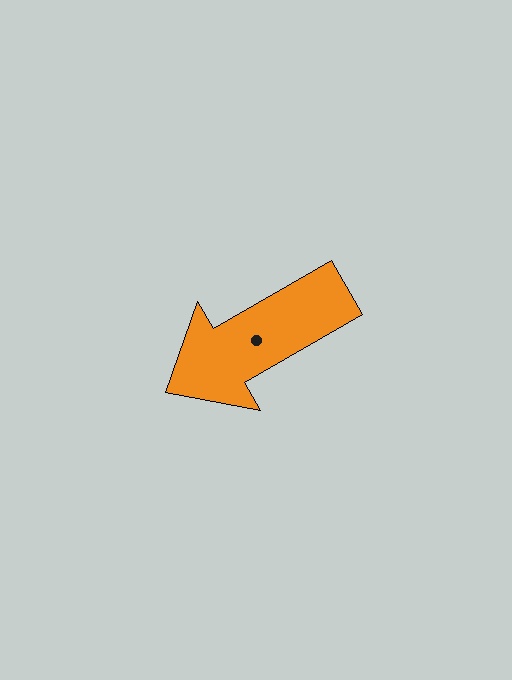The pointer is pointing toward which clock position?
Roughly 8 o'clock.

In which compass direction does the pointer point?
Southwest.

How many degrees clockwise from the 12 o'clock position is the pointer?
Approximately 240 degrees.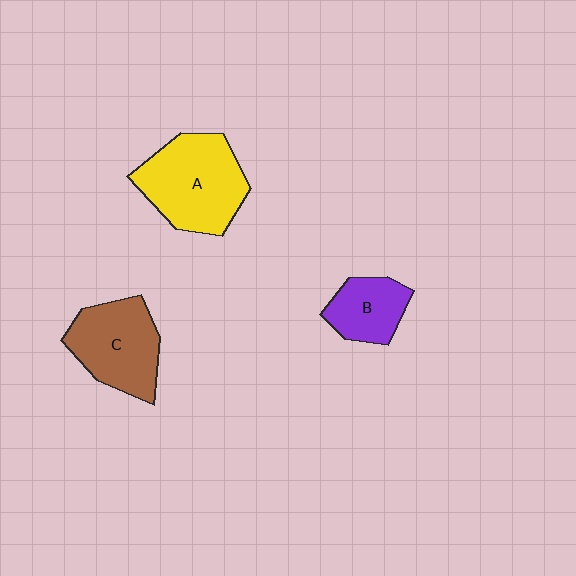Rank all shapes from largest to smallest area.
From largest to smallest: A (yellow), C (brown), B (purple).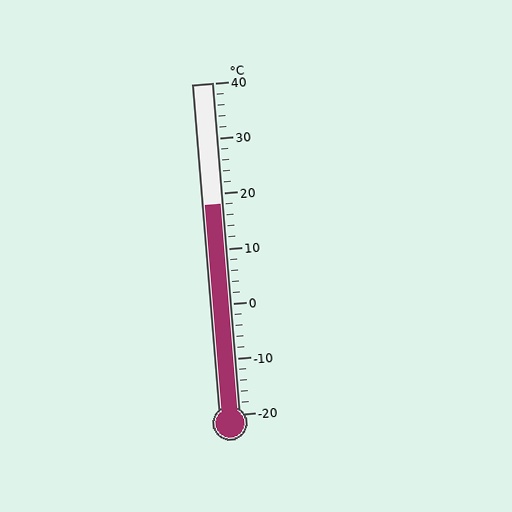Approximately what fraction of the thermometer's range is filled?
The thermometer is filled to approximately 65% of its range.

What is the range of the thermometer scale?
The thermometer scale ranges from -20°C to 40°C.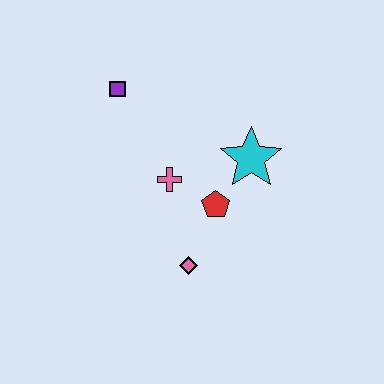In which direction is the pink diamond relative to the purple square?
The pink diamond is below the purple square.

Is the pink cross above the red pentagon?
Yes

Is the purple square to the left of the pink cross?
Yes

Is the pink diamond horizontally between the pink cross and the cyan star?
Yes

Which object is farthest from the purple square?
The pink diamond is farthest from the purple square.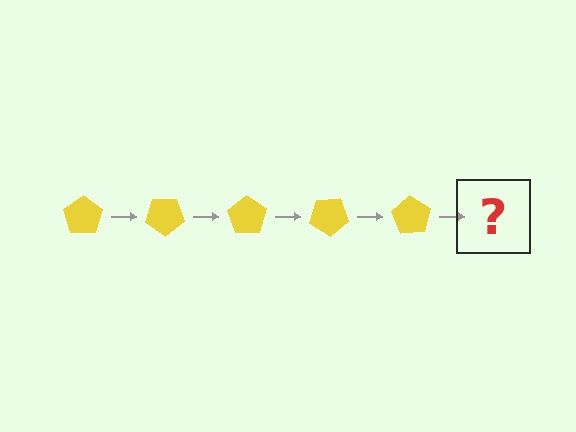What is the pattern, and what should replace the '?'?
The pattern is that the pentagon rotates 35 degrees each step. The '?' should be a yellow pentagon rotated 175 degrees.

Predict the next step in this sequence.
The next step is a yellow pentagon rotated 175 degrees.